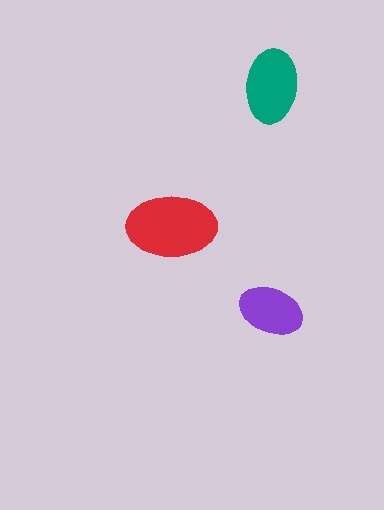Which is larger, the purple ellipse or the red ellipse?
The red one.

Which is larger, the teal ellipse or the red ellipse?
The red one.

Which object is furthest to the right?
The teal ellipse is rightmost.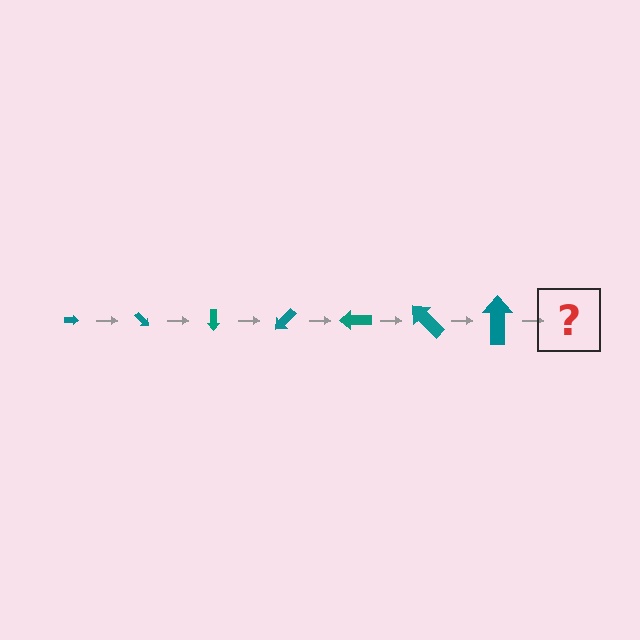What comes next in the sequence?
The next element should be an arrow, larger than the previous one and rotated 315 degrees from the start.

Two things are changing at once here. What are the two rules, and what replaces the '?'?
The two rules are that the arrow grows larger each step and it rotates 45 degrees each step. The '?' should be an arrow, larger than the previous one and rotated 315 degrees from the start.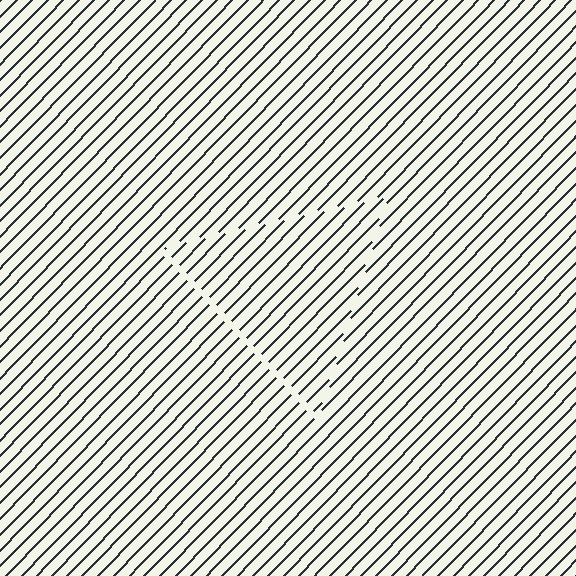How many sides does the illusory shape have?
3 sides — the line-ends trace a triangle.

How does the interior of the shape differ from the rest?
The interior of the shape contains the same grating, shifted by half a period — the contour is defined by the phase discontinuity where line-ends from the inner and outer gratings abut.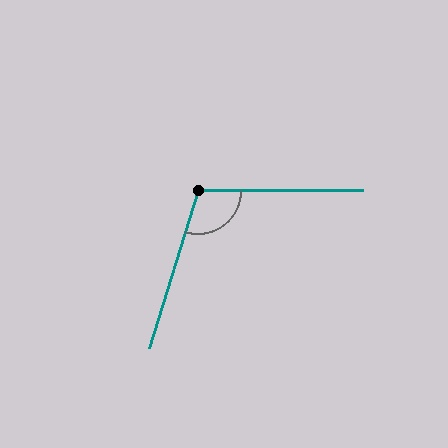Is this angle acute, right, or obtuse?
It is obtuse.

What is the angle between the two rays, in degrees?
Approximately 107 degrees.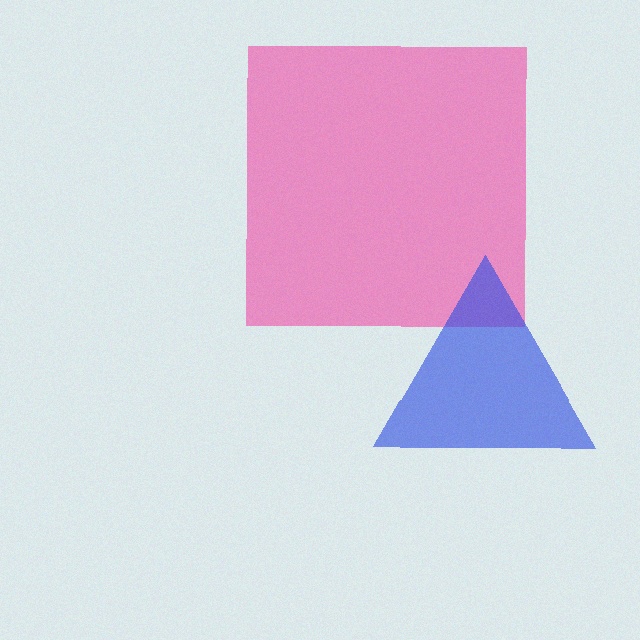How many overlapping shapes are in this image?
There are 2 overlapping shapes in the image.